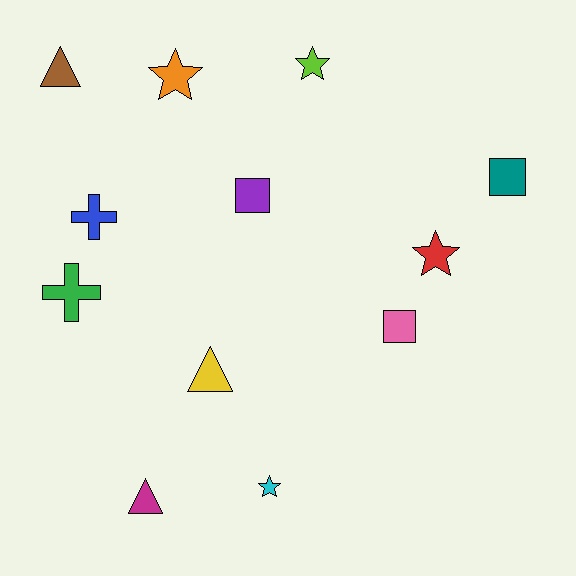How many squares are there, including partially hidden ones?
There are 3 squares.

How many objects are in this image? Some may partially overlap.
There are 12 objects.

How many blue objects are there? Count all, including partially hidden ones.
There is 1 blue object.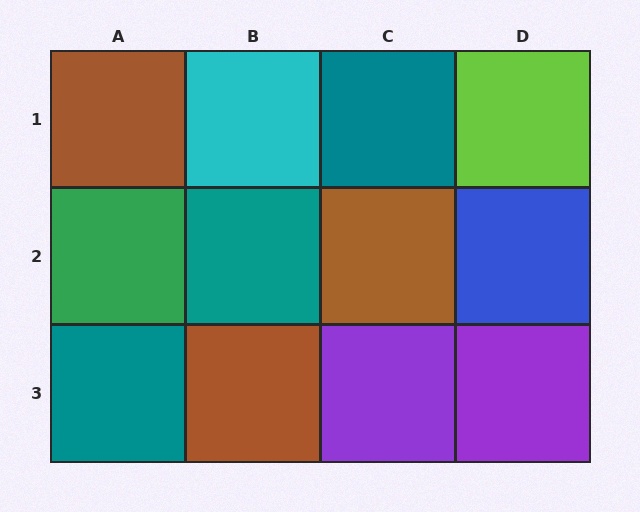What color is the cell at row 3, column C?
Purple.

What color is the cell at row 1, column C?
Teal.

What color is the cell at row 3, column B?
Brown.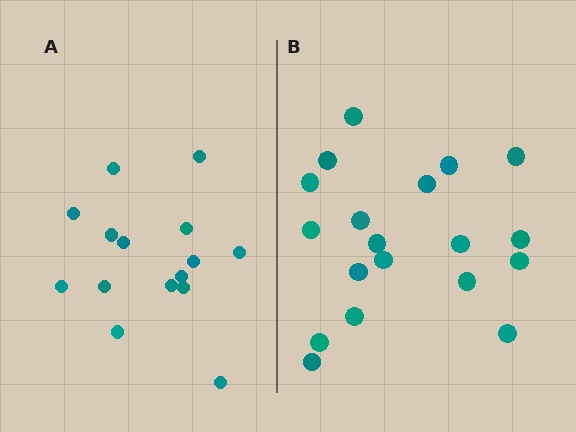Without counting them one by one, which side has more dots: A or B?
Region B (the right region) has more dots.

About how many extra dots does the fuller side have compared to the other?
Region B has about 4 more dots than region A.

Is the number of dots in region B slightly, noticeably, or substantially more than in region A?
Region B has noticeably more, but not dramatically so. The ratio is roughly 1.3 to 1.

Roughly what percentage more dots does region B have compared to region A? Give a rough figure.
About 25% more.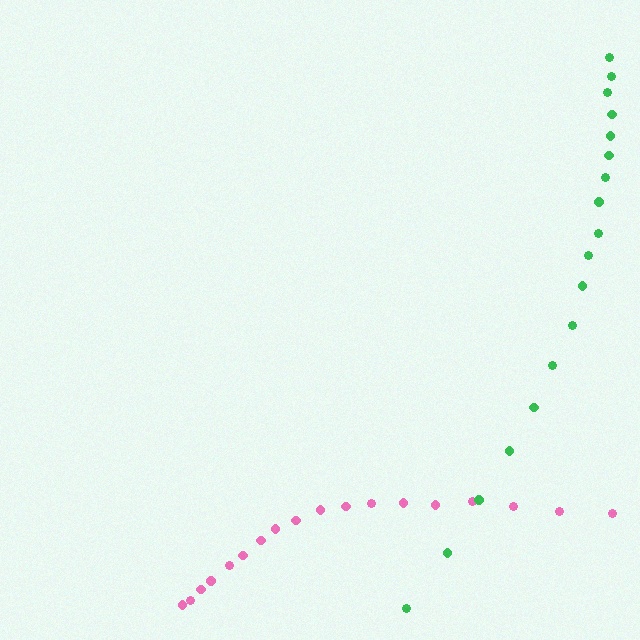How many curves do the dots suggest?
There are 2 distinct paths.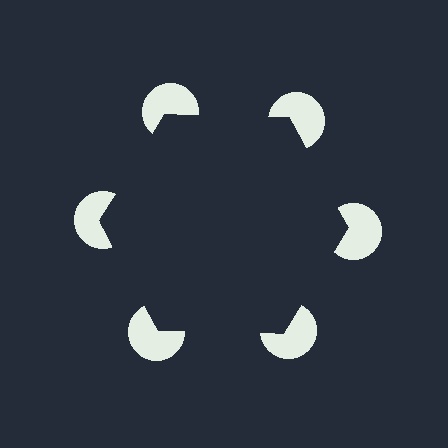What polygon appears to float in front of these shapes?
An illusory hexagon — its edges are inferred from the aligned wedge cuts in the pac-man discs, not physically drawn.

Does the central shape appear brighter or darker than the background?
It typically appears slightly darker than the background, even though no actual brightness change is drawn.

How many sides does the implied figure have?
6 sides.